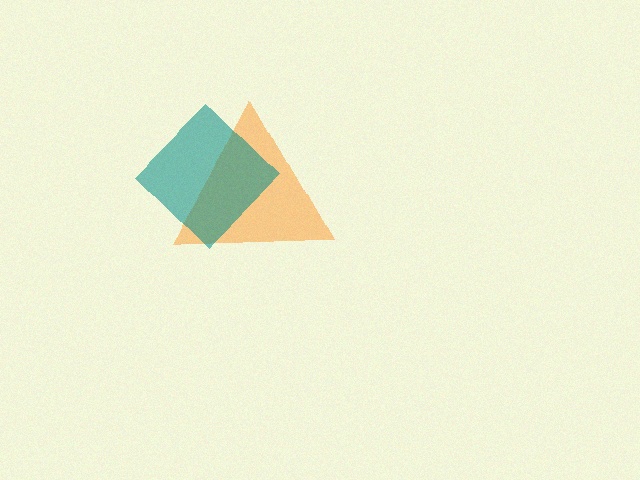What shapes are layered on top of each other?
The layered shapes are: an orange triangle, a teal diamond.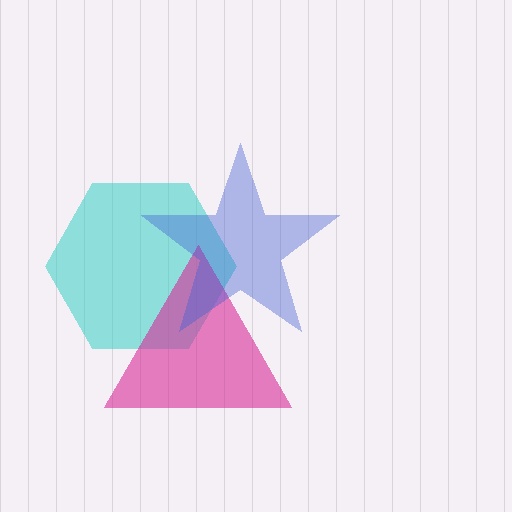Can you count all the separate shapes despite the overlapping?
Yes, there are 3 separate shapes.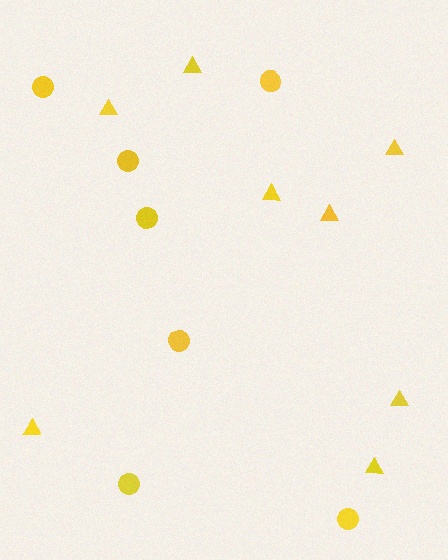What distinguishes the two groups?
There are 2 groups: one group of circles (7) and one group of triangles (8).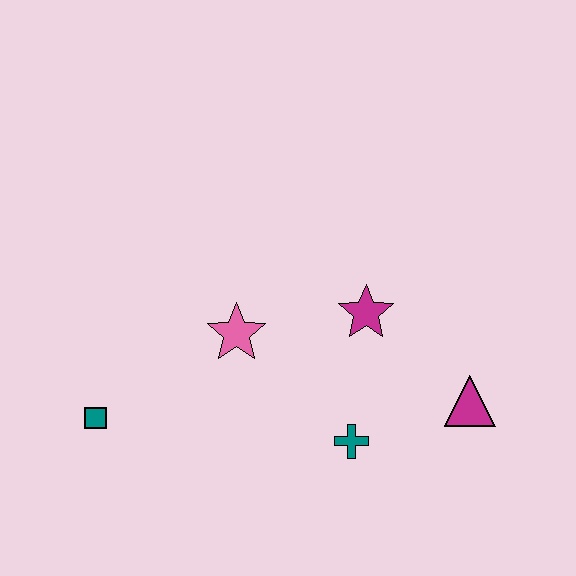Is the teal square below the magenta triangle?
Yes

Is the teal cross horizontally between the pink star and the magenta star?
Yes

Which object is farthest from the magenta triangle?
The teal square is farthest from the magenta triangle.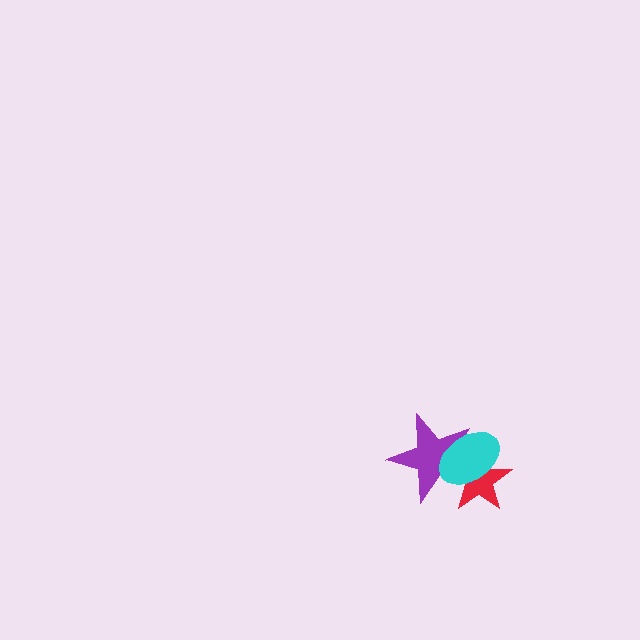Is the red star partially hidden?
Yes, it is partially covered by another shape.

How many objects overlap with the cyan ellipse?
2 objects overlap with the cyan ellipse.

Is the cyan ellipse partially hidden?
No, no other shape covers it.